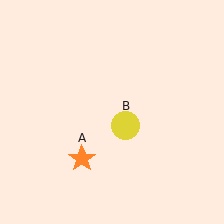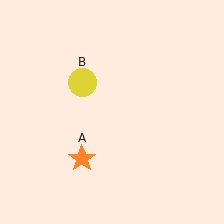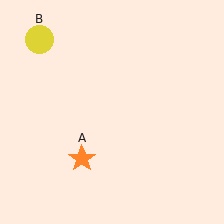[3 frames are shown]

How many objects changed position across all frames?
1 object changed position: yellow circle (object B).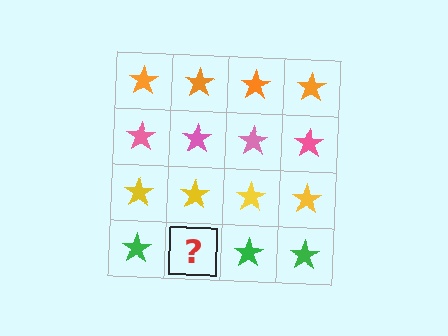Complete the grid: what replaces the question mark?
The question mark should be replaced with a green star.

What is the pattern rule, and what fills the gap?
The rule is that each row has a consistent color. The gap should be filled with a green star.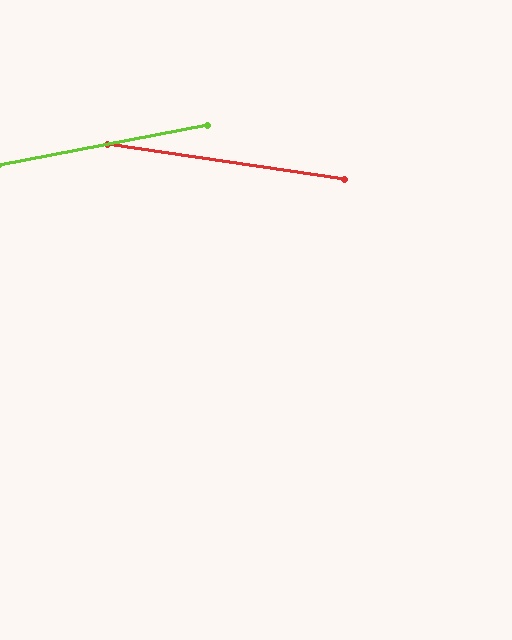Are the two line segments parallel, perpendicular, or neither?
Neither parallel nor perpendicular — they differ by about 19°.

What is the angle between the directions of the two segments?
Approximately 19 degrees.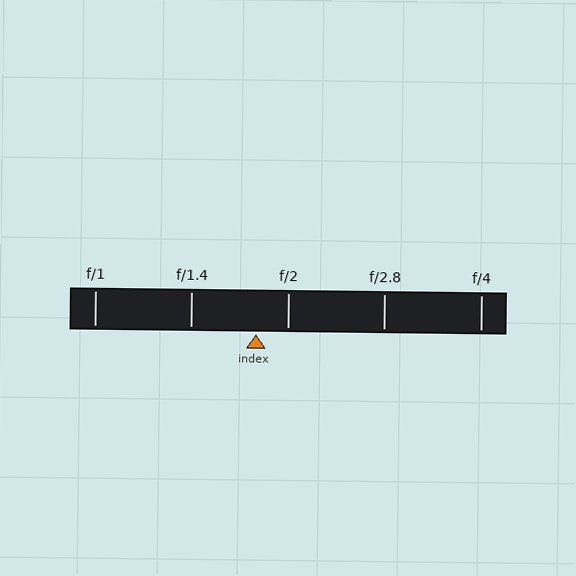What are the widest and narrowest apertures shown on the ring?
The widest aperture shown is f/1 and the narrowest is f/4.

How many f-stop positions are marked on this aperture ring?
There are 5 f-stop positions marked.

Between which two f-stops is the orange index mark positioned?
The index mark is between f/1.4 and f/2.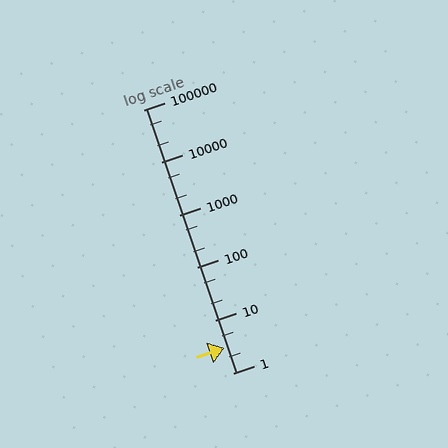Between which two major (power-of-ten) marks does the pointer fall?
The pointer is between 1 and 10.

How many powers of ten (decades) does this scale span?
The scale spans 5 decades, from 1 to 100000.